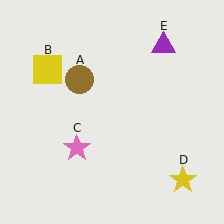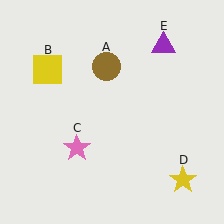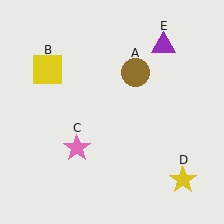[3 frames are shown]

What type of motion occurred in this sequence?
The brown circle (object A) rotated clockwise around the center of the scene.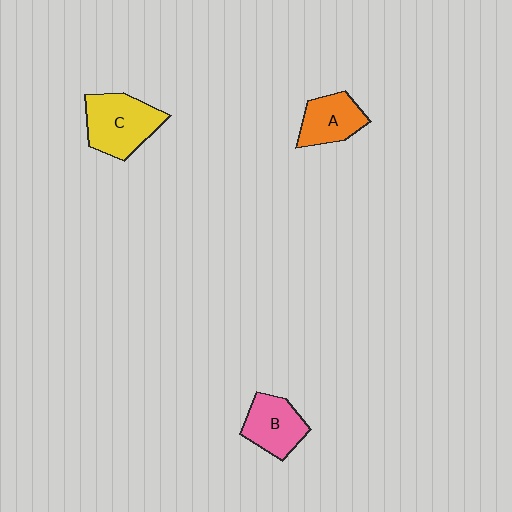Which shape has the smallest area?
Shape A (orange).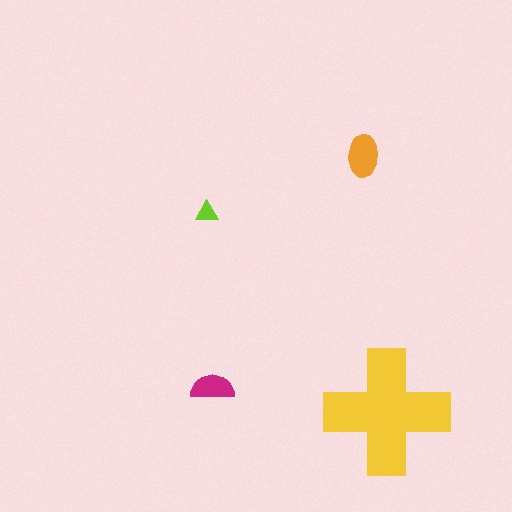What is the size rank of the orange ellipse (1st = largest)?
2nd.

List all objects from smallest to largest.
The lime triangle, the magenta semicircle, the orange ellipse, the yellow cross.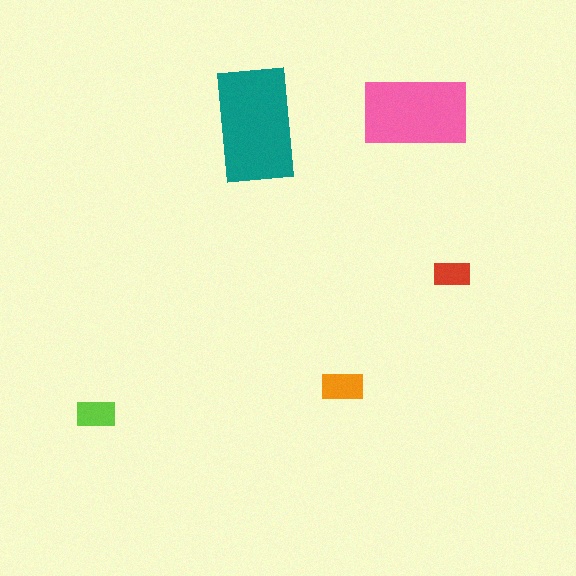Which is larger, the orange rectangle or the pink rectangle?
The pink one.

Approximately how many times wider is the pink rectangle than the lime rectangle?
About 2.5 times wider.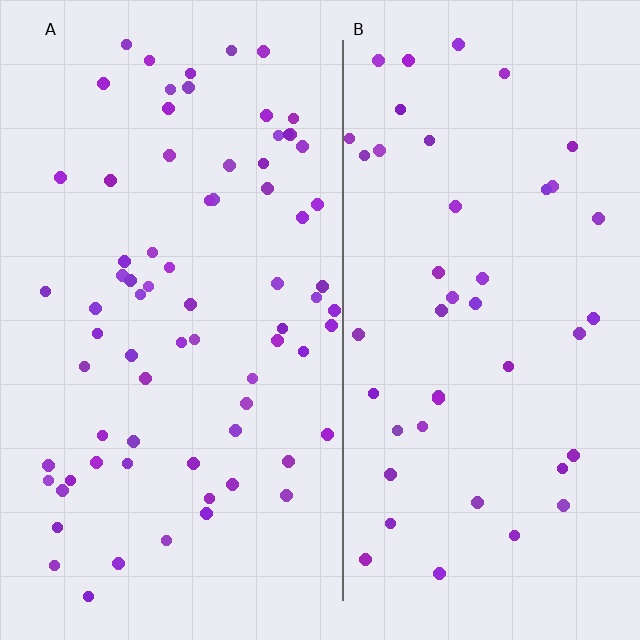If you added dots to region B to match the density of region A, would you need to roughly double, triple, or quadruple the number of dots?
Approximately double.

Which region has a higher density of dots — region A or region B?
A (the left).